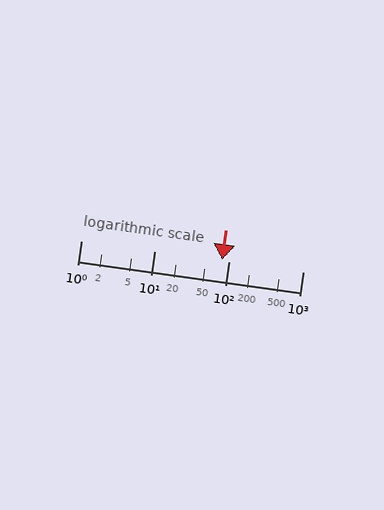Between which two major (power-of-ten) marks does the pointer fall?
The pointer is between 10 and 100.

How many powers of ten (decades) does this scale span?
The scale spans 3 decades, from 1 to 1000.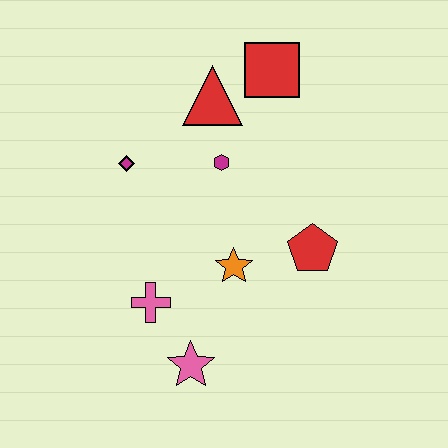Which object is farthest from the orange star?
The red square is farthest from the orange star.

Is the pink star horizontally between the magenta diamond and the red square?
Yes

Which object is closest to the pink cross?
The pink star is closest to the pink cross.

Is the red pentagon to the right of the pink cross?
Yes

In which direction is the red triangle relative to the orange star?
The red triangle is above the orange star.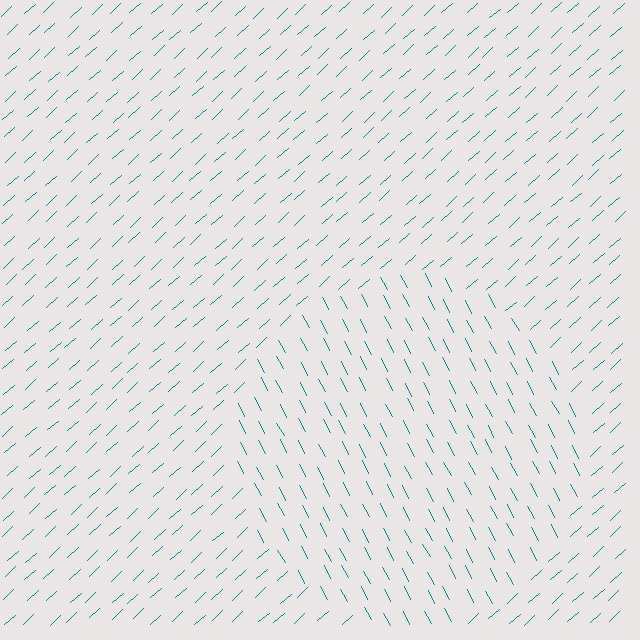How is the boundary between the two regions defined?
The boundary is defined purely by a change in line orientation (approximately 76 degrees difference). All lines are the same color and thickness.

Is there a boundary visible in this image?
Yes, there is a texture boundary formed by a change in line orientation.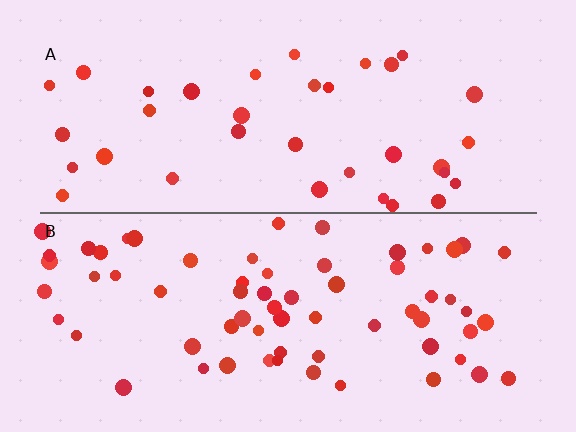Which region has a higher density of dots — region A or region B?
B (the bottom).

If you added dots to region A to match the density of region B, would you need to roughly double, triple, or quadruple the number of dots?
Approximately double.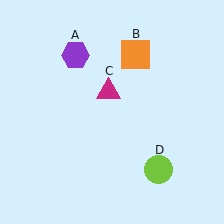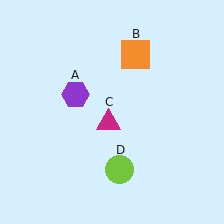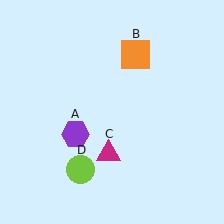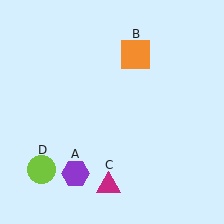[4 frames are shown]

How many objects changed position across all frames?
3 objects changed position: purple hexagon (object A), magenta triangle (object C), lime circle (object D).